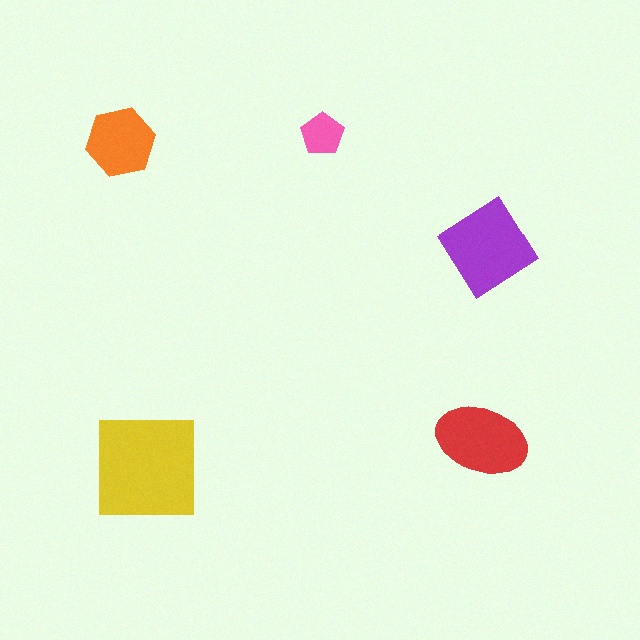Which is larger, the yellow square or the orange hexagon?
The yellow square.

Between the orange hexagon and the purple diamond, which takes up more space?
The purple diamond.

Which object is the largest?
The yellow square.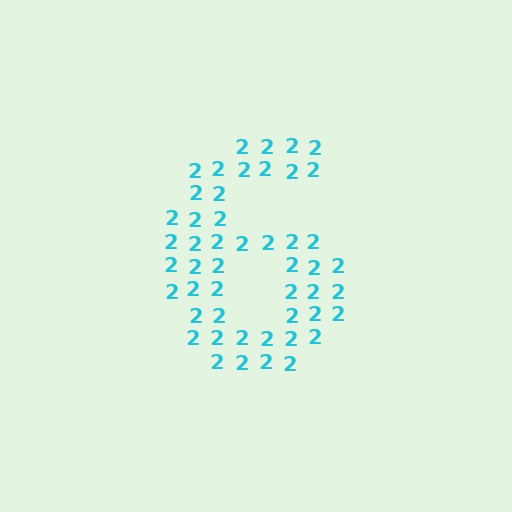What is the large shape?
The large shape is the digit 6.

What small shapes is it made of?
It is made of small digit 2's.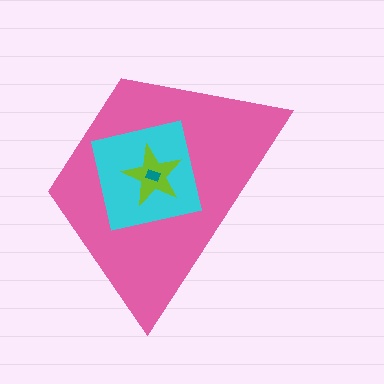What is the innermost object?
The teal rectangle.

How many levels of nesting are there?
4.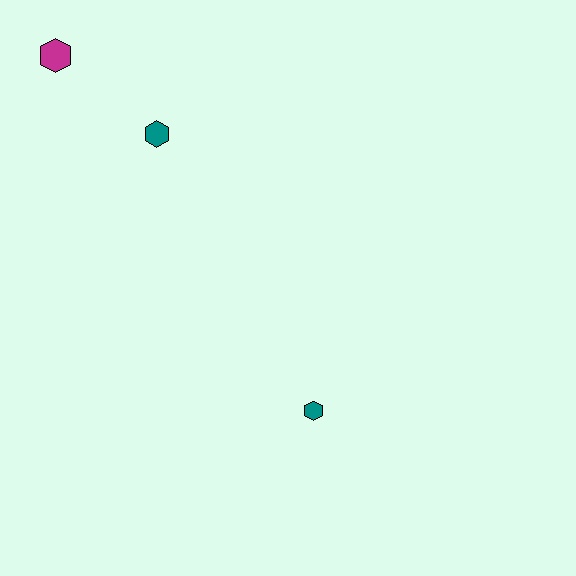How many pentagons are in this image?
There are no pentagons.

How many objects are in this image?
There are 3 objects.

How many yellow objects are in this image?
There are no yellow objects.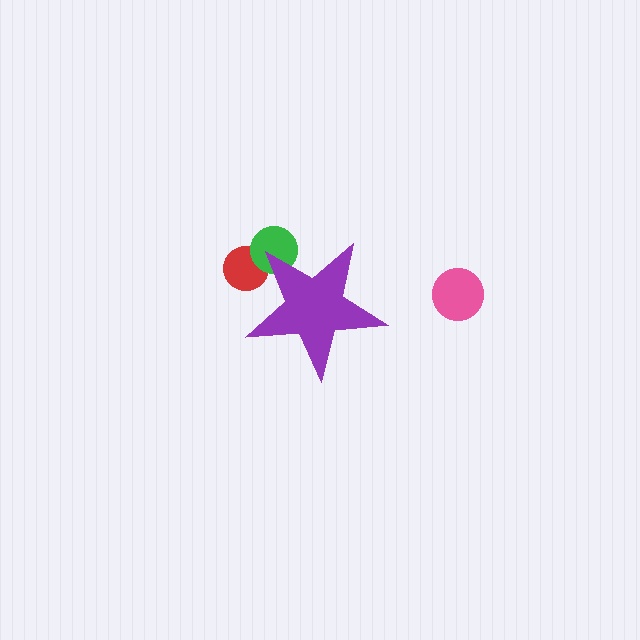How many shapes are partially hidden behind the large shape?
2 shapes are partially hidden.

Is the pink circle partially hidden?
No, the pink circle is fully visible.